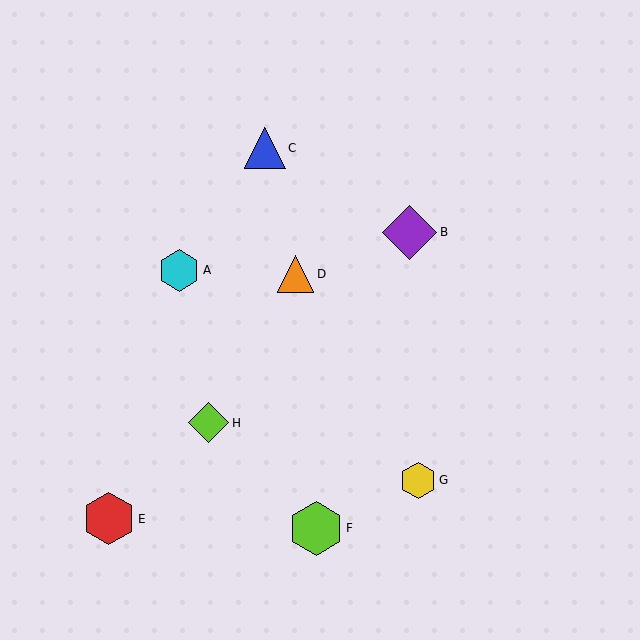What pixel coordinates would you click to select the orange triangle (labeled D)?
Click at (296, 274) to select the orange triangle D.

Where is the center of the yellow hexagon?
The center of the yellow hexagon is at (418, 480).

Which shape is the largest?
The purple diamond (labeled B) is the largest.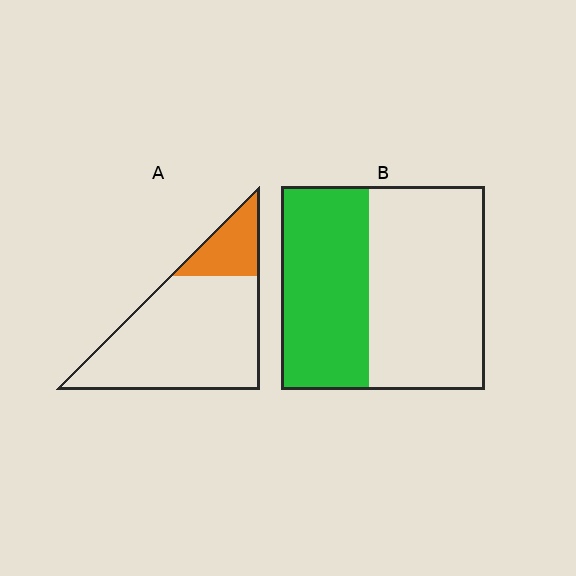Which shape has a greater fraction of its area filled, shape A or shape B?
Shape B.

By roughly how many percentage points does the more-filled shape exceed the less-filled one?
By roughly 25 percentage points (B over A).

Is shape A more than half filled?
No.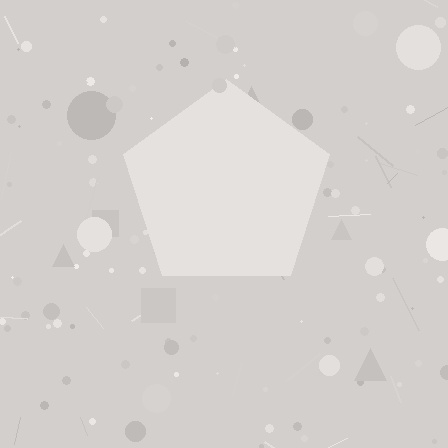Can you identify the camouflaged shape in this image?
The camouflaged shape is a pentagon.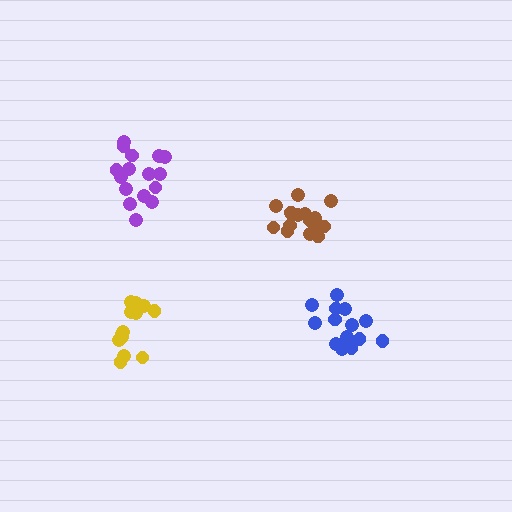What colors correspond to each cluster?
The clusters are colored: blue, yellow, brown, purple.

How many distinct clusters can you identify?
There are 4 distinct clusters.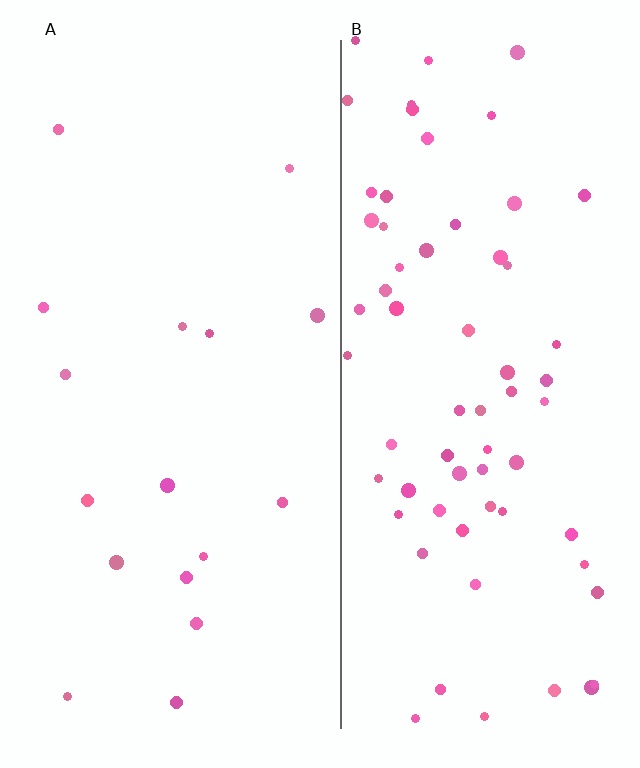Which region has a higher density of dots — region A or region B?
B (the right).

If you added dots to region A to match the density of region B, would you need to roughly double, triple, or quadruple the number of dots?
Approximately quadruple.